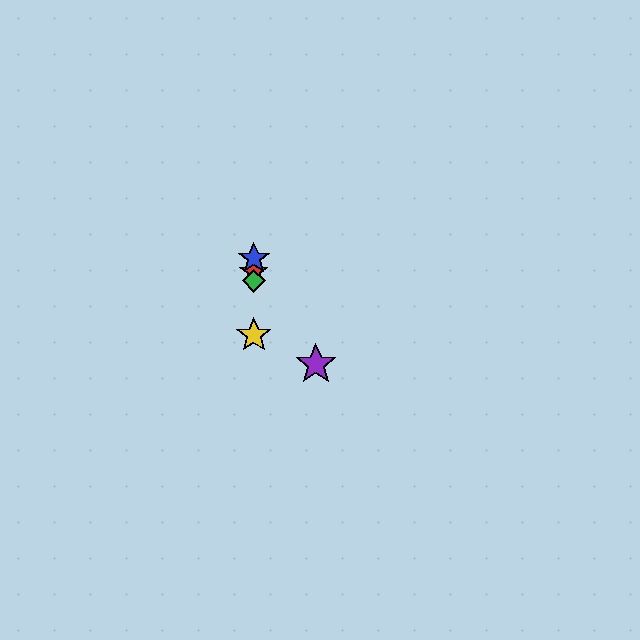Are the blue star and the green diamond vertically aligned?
Yes, both are at x≈254.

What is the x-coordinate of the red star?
The red star is at x≈254.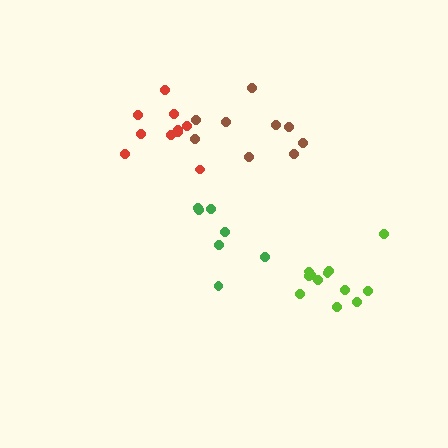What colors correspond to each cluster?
The clusters are colored: red, brown, lime, green.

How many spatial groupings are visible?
There are 4 spatial groupings.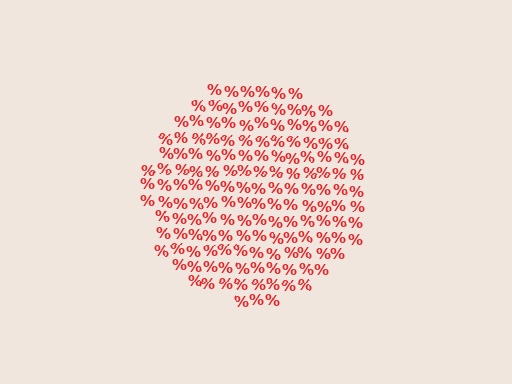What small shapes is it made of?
It is made of small percent signs.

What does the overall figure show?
The overall figure shows a circle.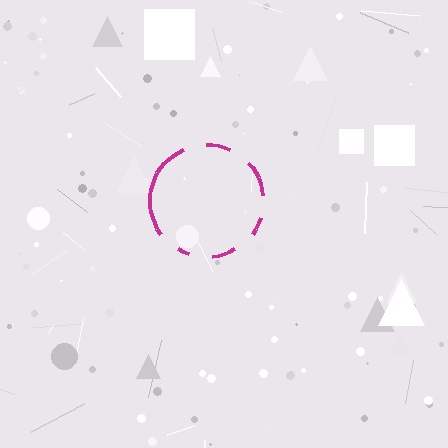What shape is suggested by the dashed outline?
The dashed outline suggests a circle.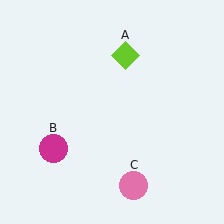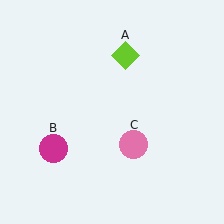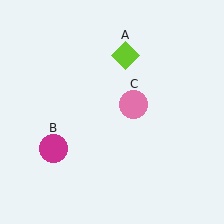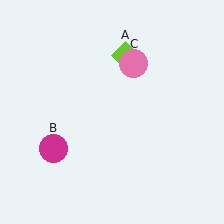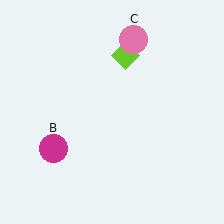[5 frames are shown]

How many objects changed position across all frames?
1 object changed position: pink circle (object C).